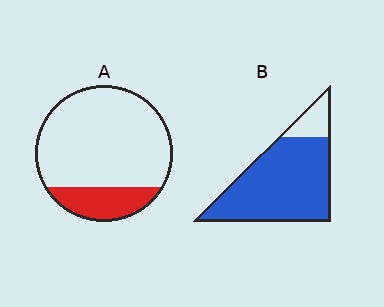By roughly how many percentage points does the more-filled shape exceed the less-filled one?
By roughly 65 percentage points (B over A).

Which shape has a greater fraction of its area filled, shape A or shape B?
Shape B.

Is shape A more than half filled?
No.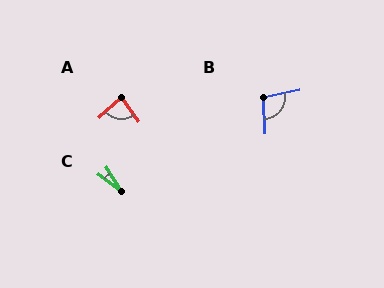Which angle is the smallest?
C, at approximately 20 degrees.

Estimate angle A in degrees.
Approximately 83 degrees.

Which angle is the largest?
B, at approximately 100 degrees.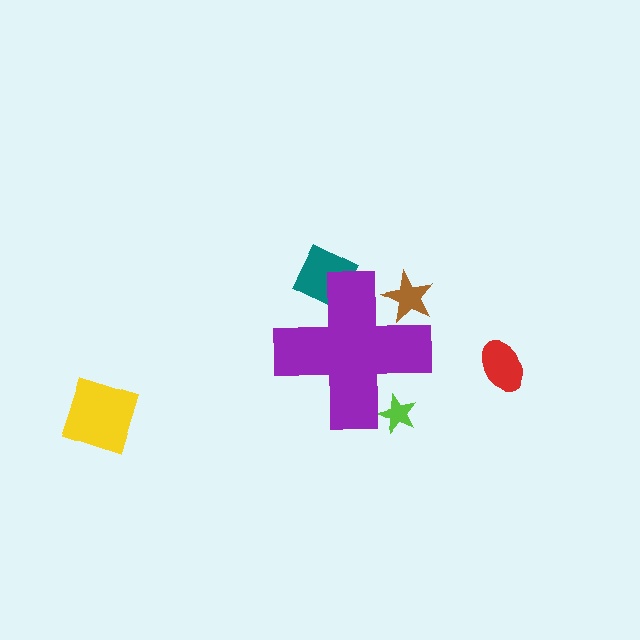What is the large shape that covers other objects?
A purple cross.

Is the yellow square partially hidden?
No, the yellow square is fully visible.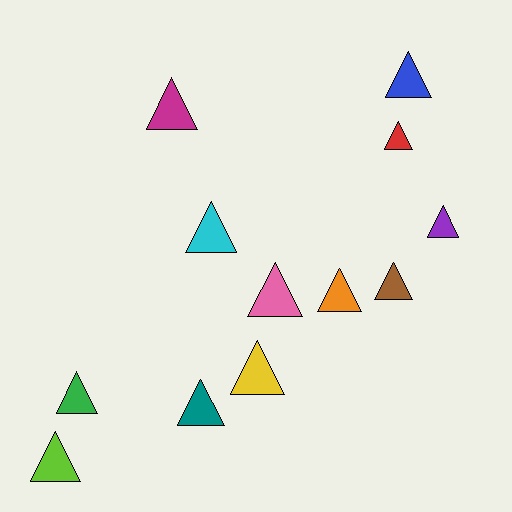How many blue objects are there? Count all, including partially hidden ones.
There is 1 blue object.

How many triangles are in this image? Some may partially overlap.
There are 12 triangles.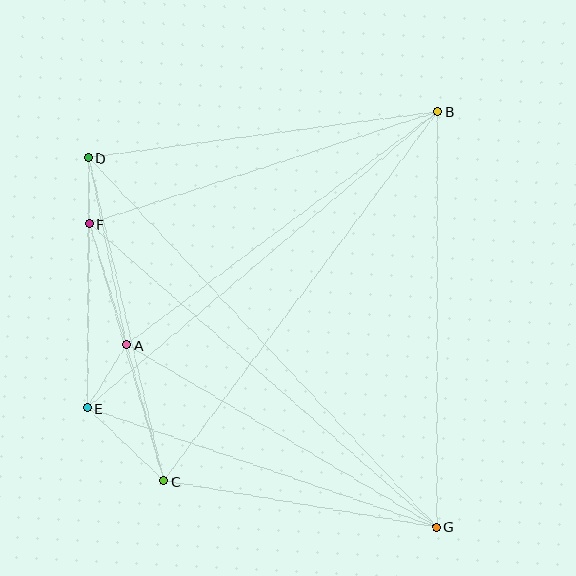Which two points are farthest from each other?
Points D and G are farthest from each other.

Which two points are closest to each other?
Points D and F are closest to each other.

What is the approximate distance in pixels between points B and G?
The distance between B and G is approximately 415 pixels.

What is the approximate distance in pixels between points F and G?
The distance between F and G is approximately 461 pixels.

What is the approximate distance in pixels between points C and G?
The distance between C and G is approximately 277 pixels.